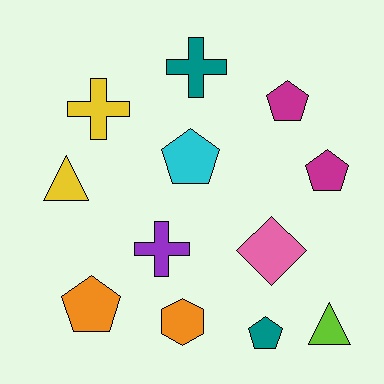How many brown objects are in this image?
There are no brown objects.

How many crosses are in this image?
There are 3 crosses.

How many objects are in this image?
There are 12 objects.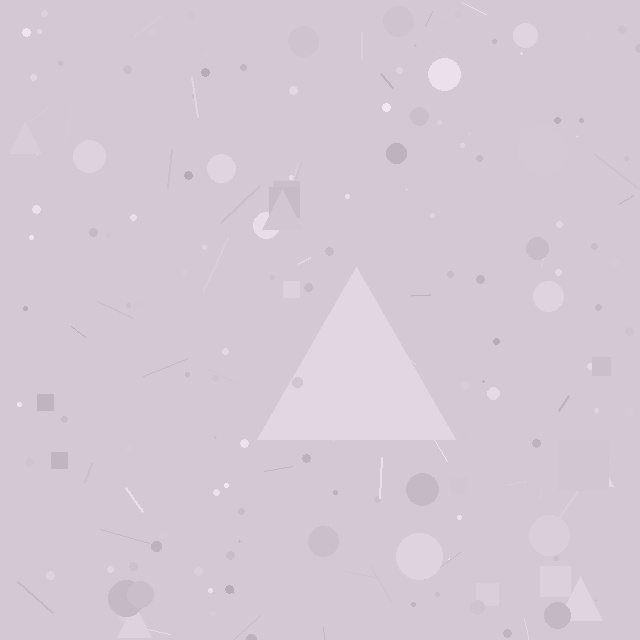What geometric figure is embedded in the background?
A triangle is embedded in the background.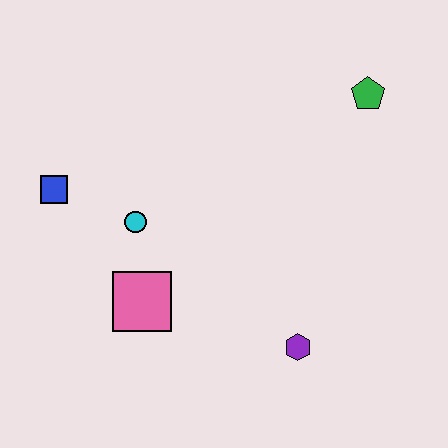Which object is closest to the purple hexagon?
The pink square is closest to the purple hexagon.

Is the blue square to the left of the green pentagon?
Yes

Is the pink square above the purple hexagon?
Yes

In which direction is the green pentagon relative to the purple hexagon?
The green pentagon is above the purple hexagon.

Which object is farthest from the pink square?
The green pentagon is farthest from the pink square.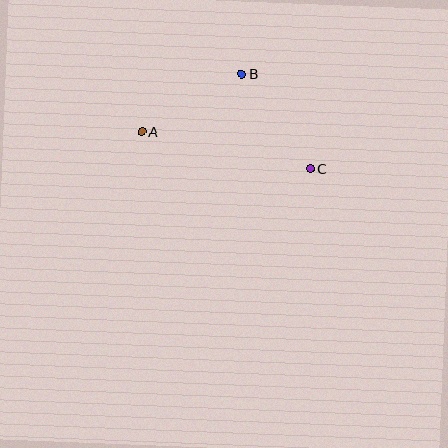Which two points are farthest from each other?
Points A and C are farthest from each other.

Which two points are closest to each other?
Points A and B are closest to each other.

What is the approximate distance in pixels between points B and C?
The distance between B and C is approximately 118 pixels.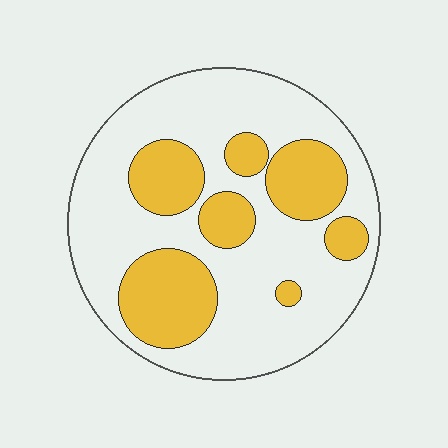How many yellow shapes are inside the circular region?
7.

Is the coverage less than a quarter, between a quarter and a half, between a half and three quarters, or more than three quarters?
Between a quarter and a half.